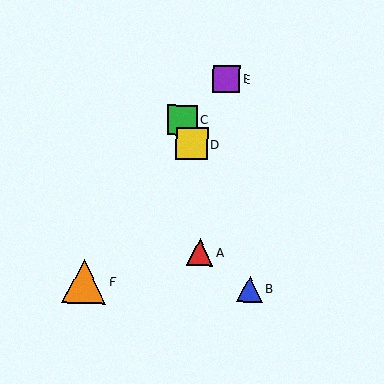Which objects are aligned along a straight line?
Objects B, C, D are aligned along a straight line.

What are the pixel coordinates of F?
Object F is at (84, 281).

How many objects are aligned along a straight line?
3 objects (B, C, D) are aligned along a straight line.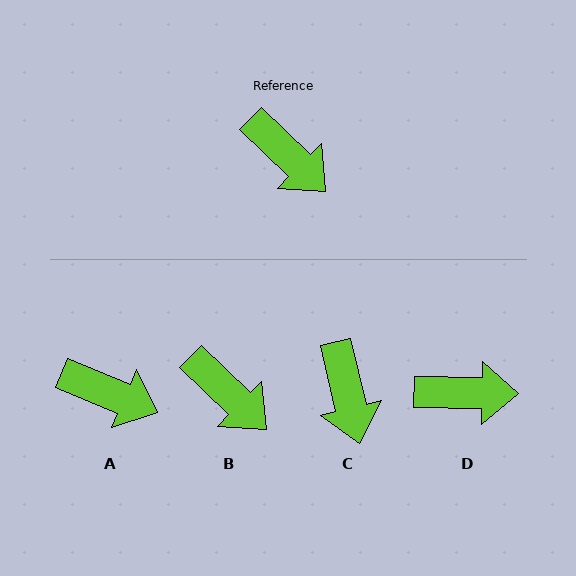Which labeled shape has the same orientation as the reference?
B.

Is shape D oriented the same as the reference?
No, it is off by about 43 degrees.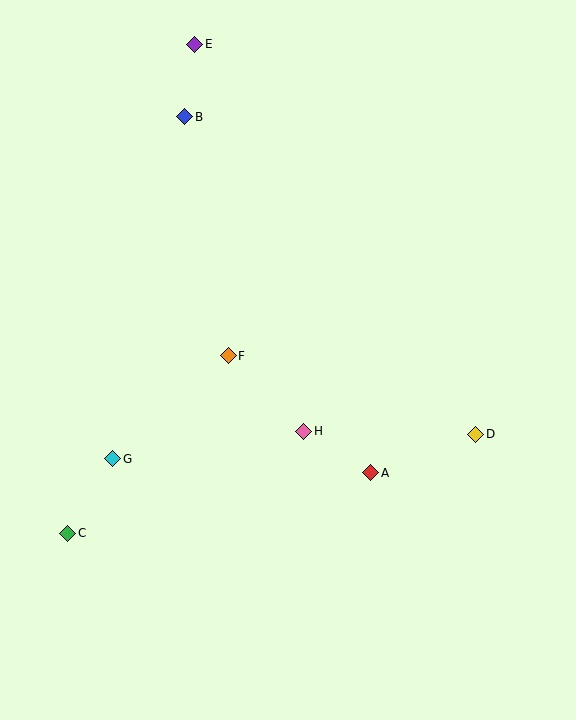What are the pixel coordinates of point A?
Point A is at (371, 473).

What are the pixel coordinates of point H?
Point H is at (304, 431).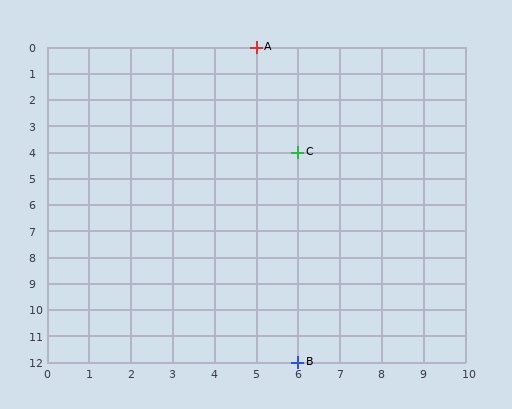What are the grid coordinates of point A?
Point A is at grid coordinates (5, 0).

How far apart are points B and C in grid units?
Points B and C are 8 rows apart.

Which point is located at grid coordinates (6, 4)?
Point C is at (6, 4).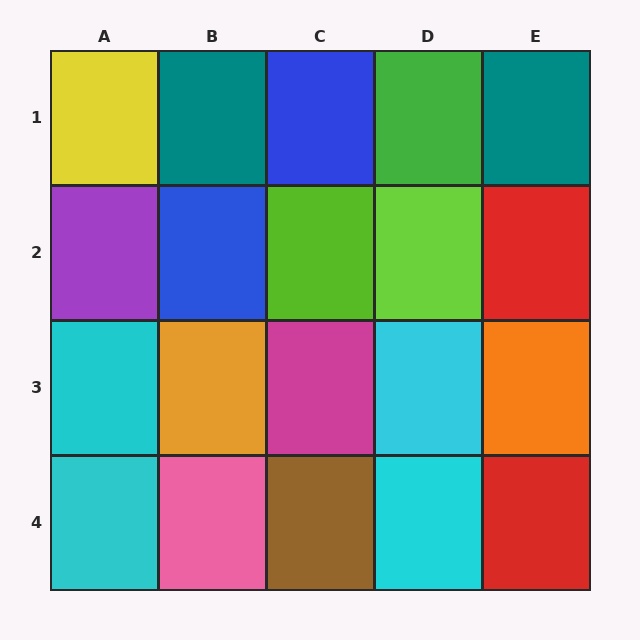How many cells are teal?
2 cells are teal.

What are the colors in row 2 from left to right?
Purple, blue, lime, lime, red.